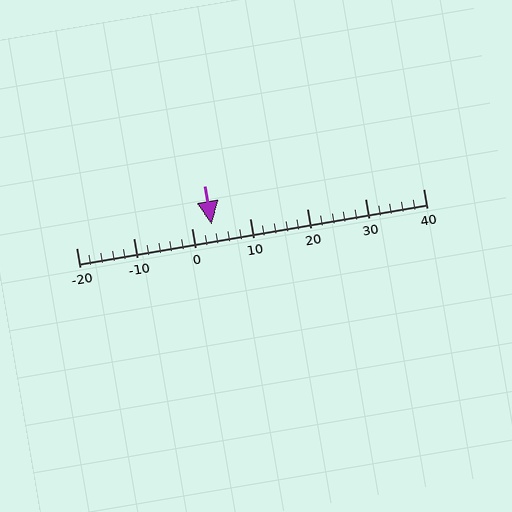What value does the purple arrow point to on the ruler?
The purple arrow points to approximately 4.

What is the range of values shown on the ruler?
The ruler shows values from -20 to 40.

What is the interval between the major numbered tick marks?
The major tick marks are spaced 10 units apart.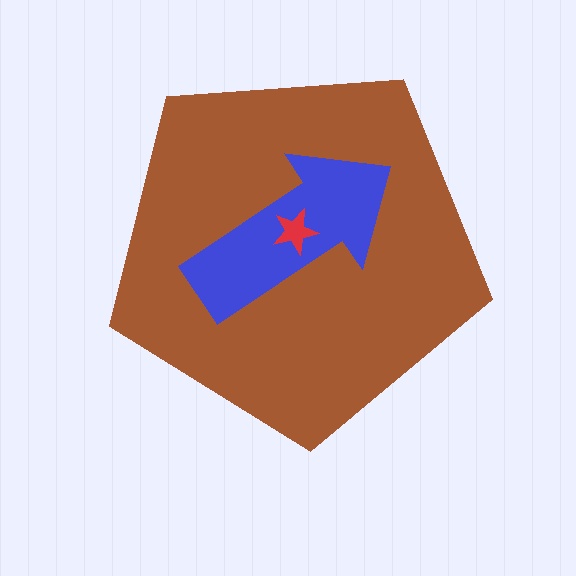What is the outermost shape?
The brown pentagon.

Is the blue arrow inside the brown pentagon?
Yes.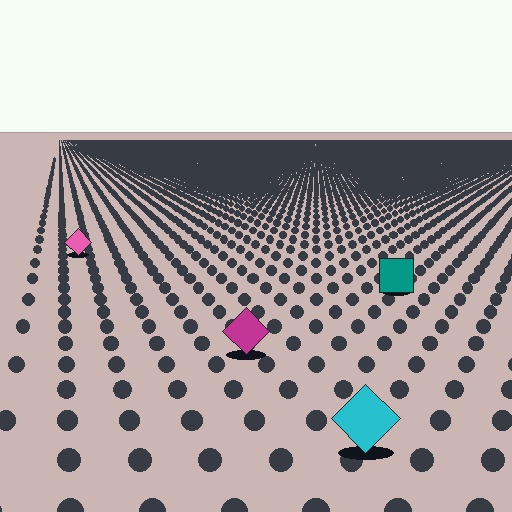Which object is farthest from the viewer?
The pink diamond is farthest from the viewer. It appears smaller and the ground texture around it is denser.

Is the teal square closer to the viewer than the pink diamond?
Yes. The teal square is closer — you can tell from the texture gradient: the ground texture is coarser near it.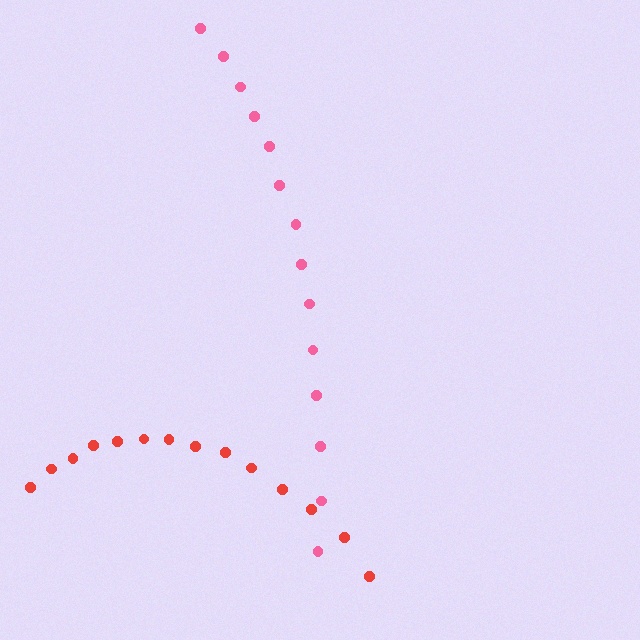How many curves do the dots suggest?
There are 2 distinct paths.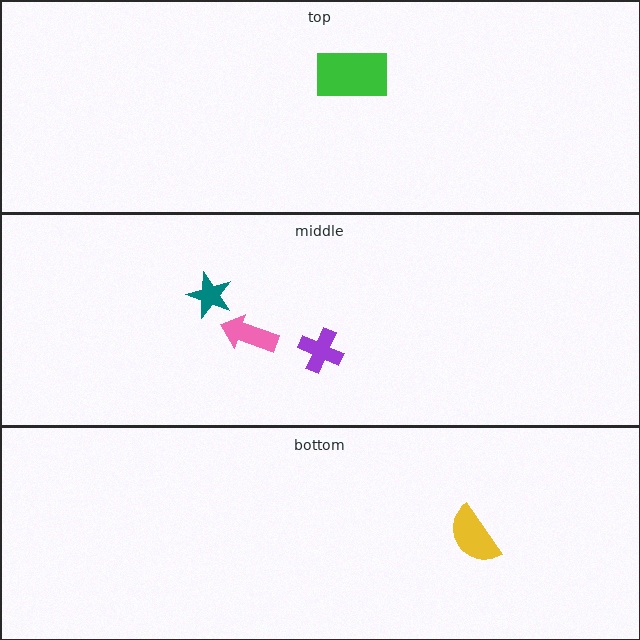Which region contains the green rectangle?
The top region.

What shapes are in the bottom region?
The yellow semicircle.